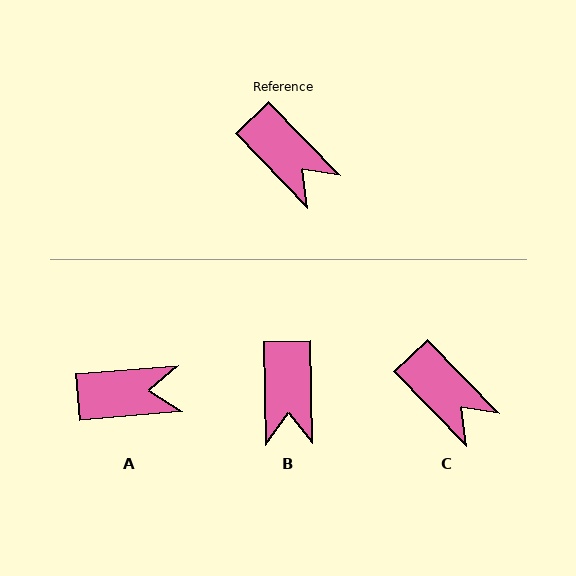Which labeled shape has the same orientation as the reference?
C.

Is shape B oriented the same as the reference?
No, it is off by about 43 degrees.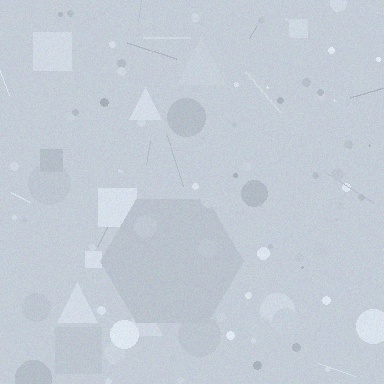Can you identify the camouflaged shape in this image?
The camouflaged shape is a hexagon.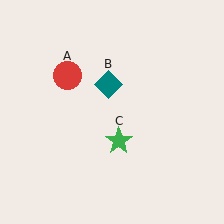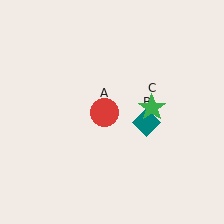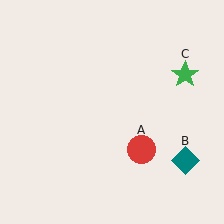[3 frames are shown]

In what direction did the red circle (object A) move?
The red circle (object A) moved down and to the right.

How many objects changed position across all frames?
3 objects changed position: red circle (object A), teal diamond (object B), green star (object C).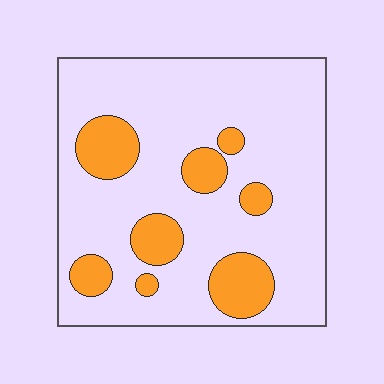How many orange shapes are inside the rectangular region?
8.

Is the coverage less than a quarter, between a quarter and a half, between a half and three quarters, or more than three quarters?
Less than a quarter.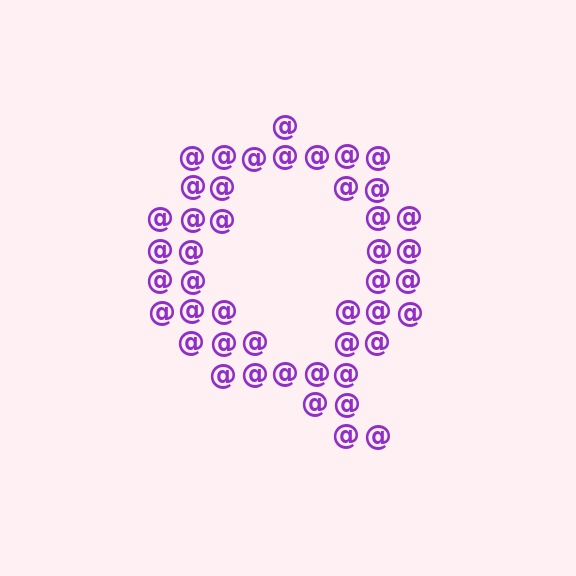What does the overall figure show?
The overall figure shows the letter Q.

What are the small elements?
The small elements are at signs.